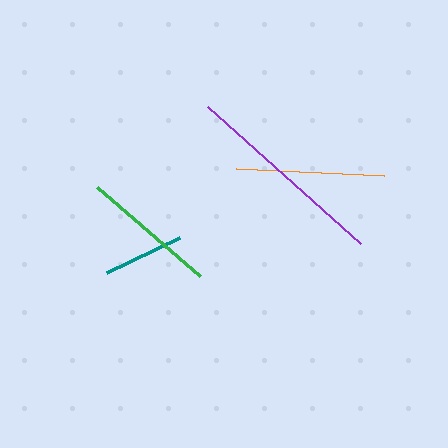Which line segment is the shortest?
The teal line is the shortest at approximately 81 pixels.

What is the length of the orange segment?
The orange segment is approximately 148 pixels long.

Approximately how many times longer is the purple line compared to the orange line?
The purple line is approximately 1.4 times the length of the orange line.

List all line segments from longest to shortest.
From longest to shortest: purple, orange, green, teal.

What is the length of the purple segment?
The purple segment is approximately 206 pixels long.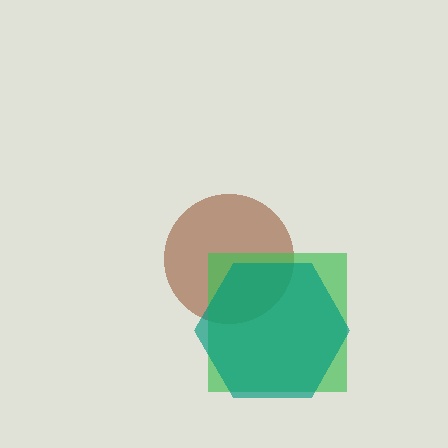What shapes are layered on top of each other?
The layered shapes are: a brown circle, a green square, a teal hexagon.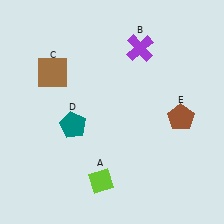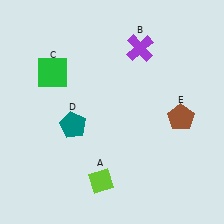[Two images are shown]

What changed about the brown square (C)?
In Image 1, C is brown. In Image 2, it changed to green.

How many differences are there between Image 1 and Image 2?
There is 1 difference between the two images.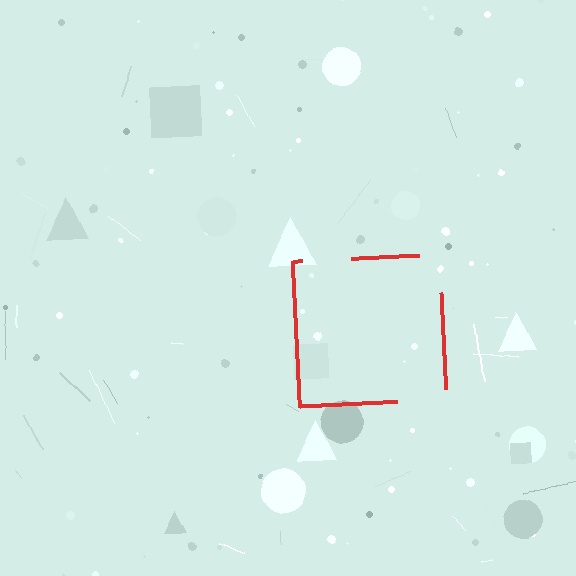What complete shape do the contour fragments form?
The contour fragments form a square.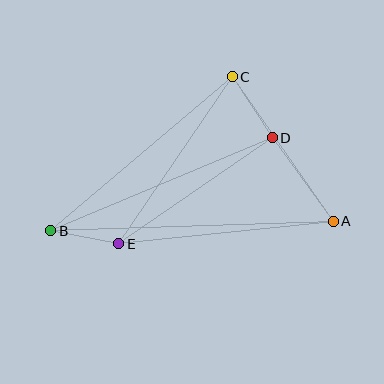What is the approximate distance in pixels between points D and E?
The distance between D and E is approximately 186 pixels.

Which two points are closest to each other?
Points B and E are closest to each other.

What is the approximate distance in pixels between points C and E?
The distance between C and E is approximately 202 pixels.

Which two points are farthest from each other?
Points A and B are farthest from each other.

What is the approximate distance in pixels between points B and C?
The distance between B and C is approximately 238 pixels.